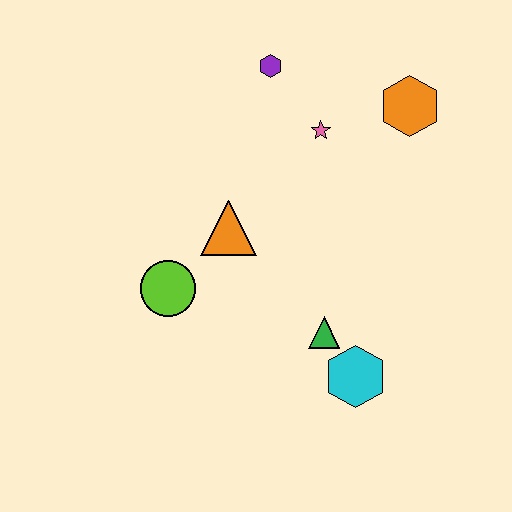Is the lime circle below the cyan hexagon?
No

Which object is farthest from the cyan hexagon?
The purple hexagon is farthest from the cyan hexagon.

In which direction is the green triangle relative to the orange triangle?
The green triangle is below the orange triangle.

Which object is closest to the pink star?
The purple hexagon is closest to the pink star.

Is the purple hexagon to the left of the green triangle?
Yes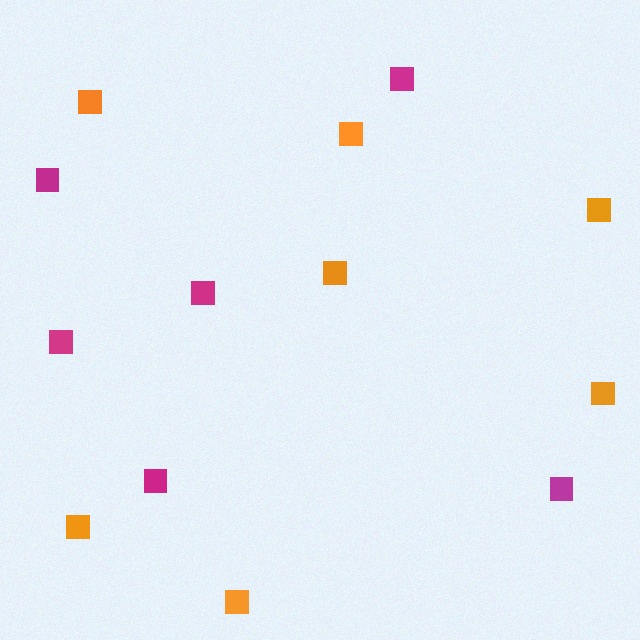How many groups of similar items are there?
There are 2 groups: one group of magenta squares (6) and one group of orange squares (7).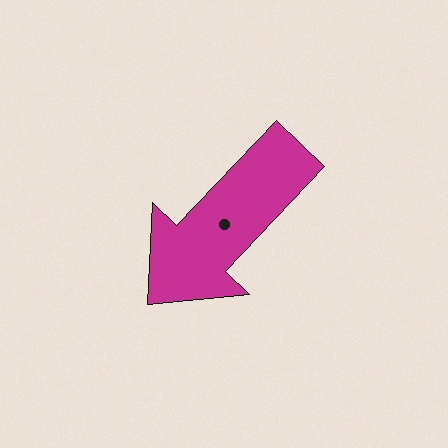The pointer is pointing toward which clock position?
Roughly 7 o'clock.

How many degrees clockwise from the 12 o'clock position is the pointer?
Approximately 224 degrees.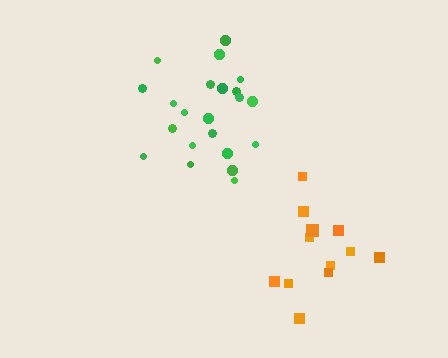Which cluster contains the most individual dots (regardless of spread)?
Green (22).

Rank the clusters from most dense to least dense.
green, orange.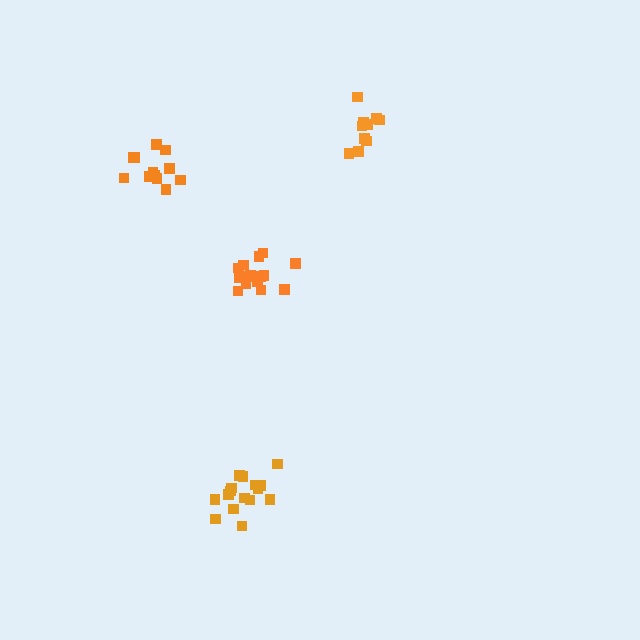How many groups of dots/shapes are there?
There are 4 groups.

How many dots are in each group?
Group 1: 15 dots, Group 2: 16 dots, Group 3: 10 dots, Group 4: 12 dots (53 total).